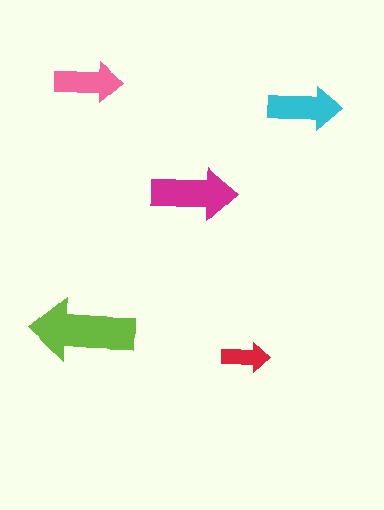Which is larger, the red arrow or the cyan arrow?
The cyan one.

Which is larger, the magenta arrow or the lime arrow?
The lime one.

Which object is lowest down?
The red arrow is bottommost.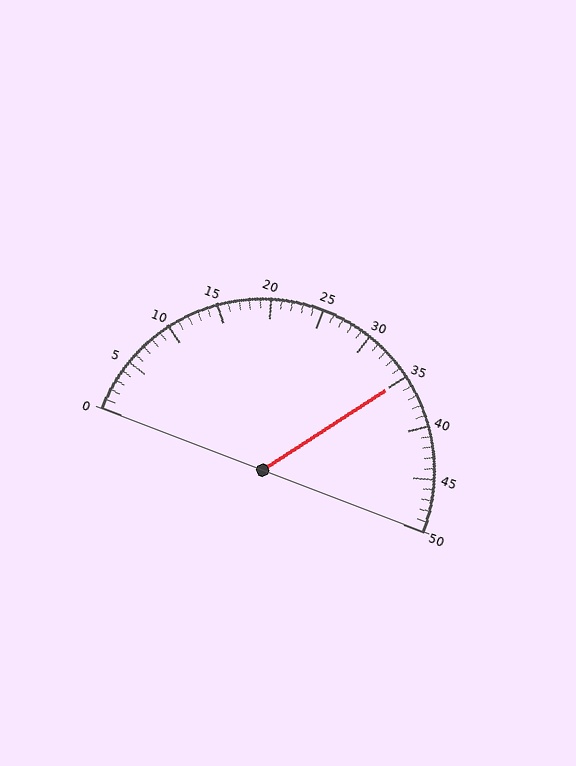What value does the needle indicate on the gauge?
The needle indicates approximately 35.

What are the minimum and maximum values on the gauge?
The gauge ranges from 0 to 50.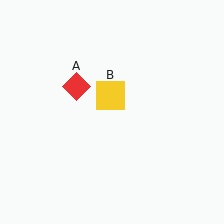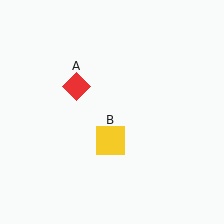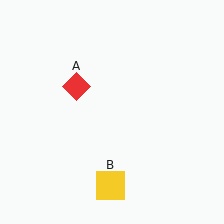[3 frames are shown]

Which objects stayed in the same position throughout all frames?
Red diamond (object A) remained stationary.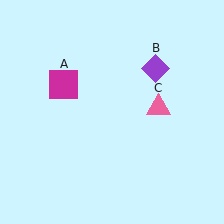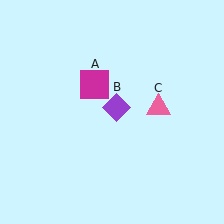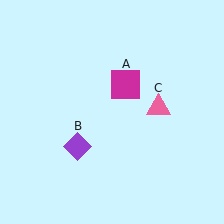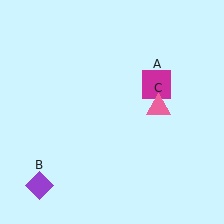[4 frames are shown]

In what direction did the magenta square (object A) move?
The magenta square (object A) moved right.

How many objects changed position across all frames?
2 objects changed position: magenta square (object A), purple diamond (object B).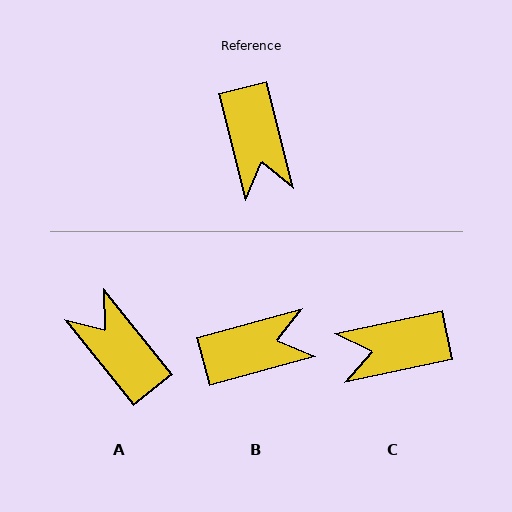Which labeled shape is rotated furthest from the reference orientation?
A, about 155 degrees away.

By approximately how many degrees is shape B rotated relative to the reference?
Approximately 91 degrees counter-clockwise.